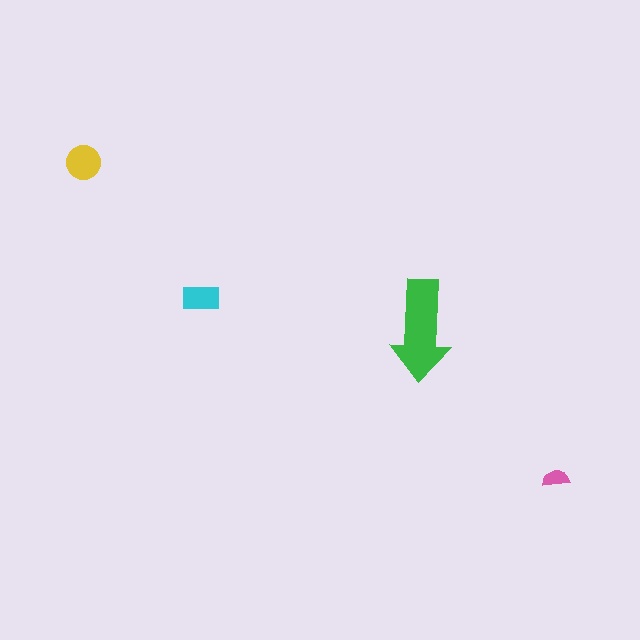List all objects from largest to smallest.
The green arrow, the yellow circle, the cyan rectangle, the pink semicircle.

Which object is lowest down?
The pink semicircle is bottommost.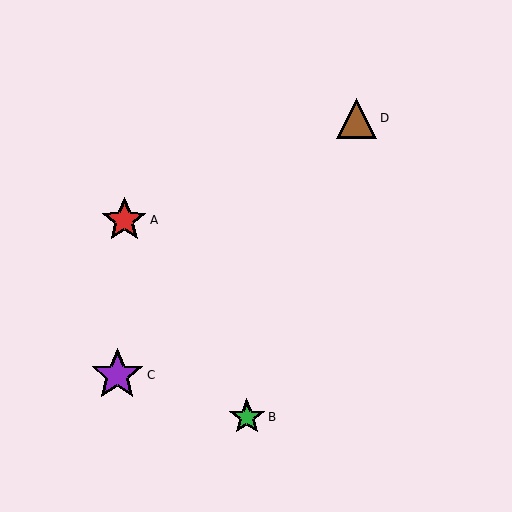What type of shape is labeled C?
Shape C is a purple star.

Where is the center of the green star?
The center of the green star is at (247, 417).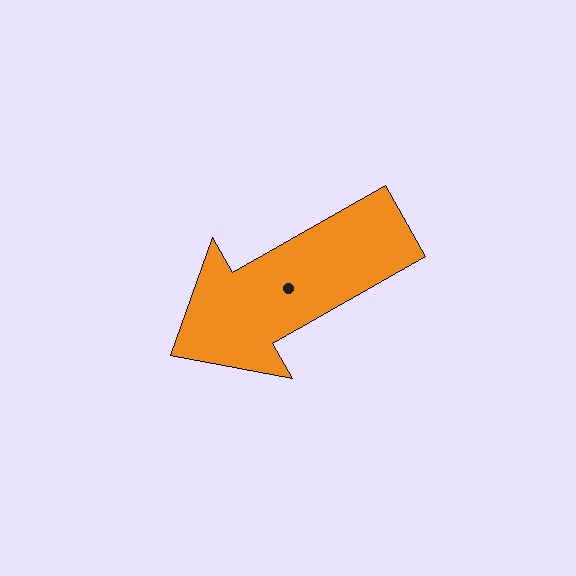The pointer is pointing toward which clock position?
Roughly 8 o'clock.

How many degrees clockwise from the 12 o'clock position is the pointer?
Approximately 240 degrees.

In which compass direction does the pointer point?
Southwest.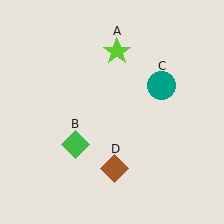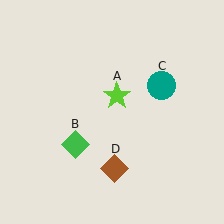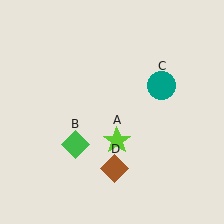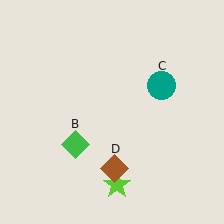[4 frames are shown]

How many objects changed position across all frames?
1 object changed position: lime star (object A).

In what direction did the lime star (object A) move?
The lime star (object A) moved down.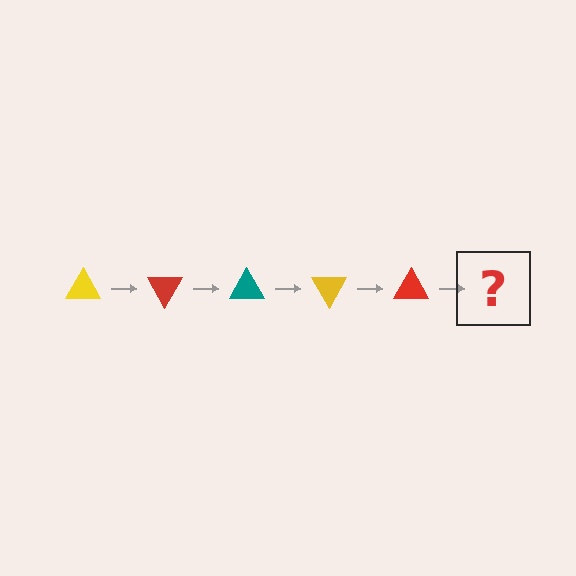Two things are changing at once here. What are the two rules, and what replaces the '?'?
The two rules are that it rotates 60 degrees each step and the color cycles through yellow, red, and teal. The '?' should be a teal triangle, rotated 300 degrees from the start.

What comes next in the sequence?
The next element should be a teal triangle, rotated 300 degrees from the start.